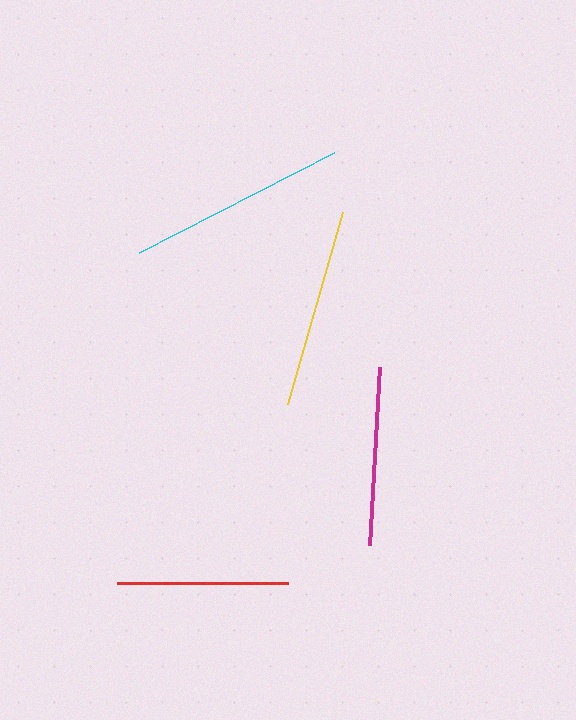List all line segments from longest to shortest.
From longest to shortest: cyan, yellow, magenta, red.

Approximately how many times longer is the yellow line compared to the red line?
The yellow line is approximately 1.2 times the length of the red line.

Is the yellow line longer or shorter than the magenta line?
The yellow line is longer than the magenta line.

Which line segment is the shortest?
The red line is the shortest at approximately 171 pixels.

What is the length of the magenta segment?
The magenta segment is approximately 177 pixels long.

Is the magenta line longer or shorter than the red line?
The magenta line is longer than the red line.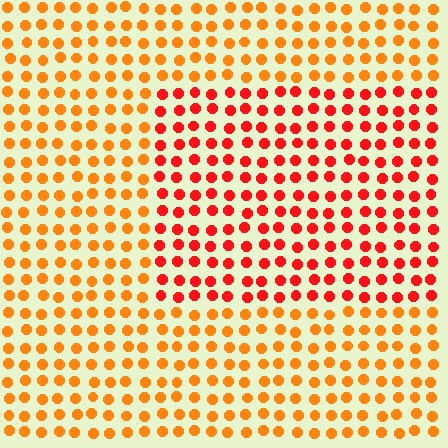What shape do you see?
I see a rectangle.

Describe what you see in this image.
The image is filled with small orange elements in a uniform arrangement. A rectangle-shaped region is visible where the elements are tinted to a slightly different hue, forming a subtle color boundary.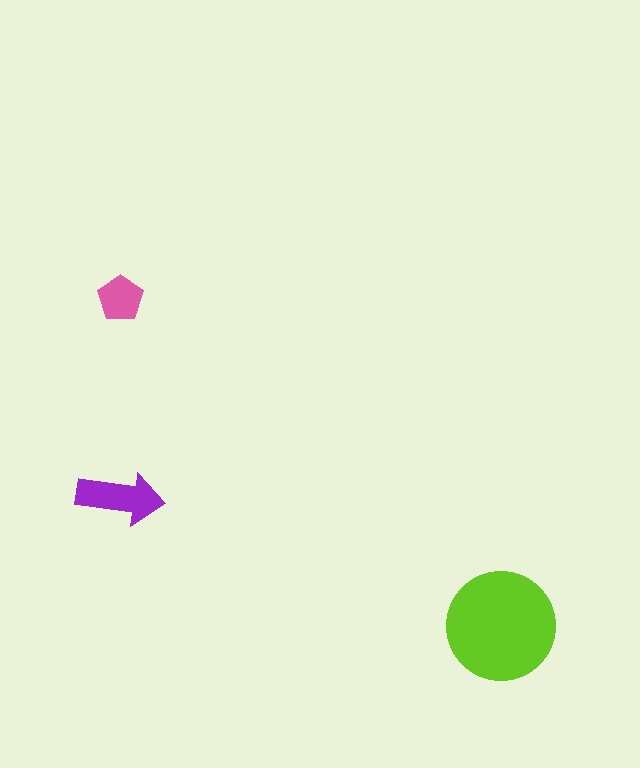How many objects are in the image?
There are 3 objects in the image.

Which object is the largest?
The lime circle.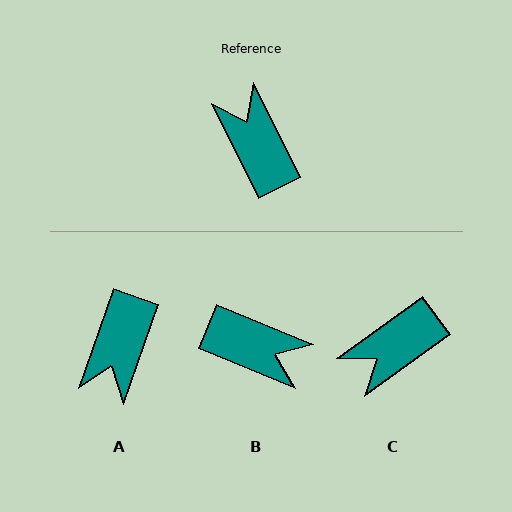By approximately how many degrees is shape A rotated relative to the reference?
Approximately 135 degrees counter-clockwise.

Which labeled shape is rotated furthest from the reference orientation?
B, about 139 degrees away.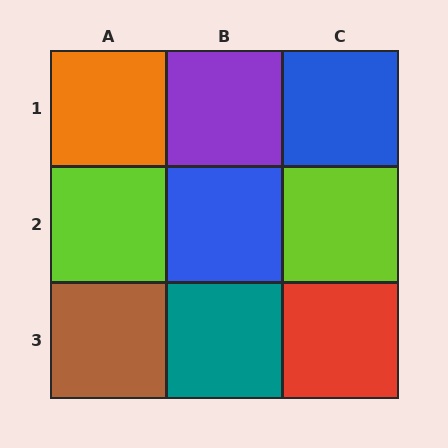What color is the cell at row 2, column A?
Lime.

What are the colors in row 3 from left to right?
Brown, teal, red.